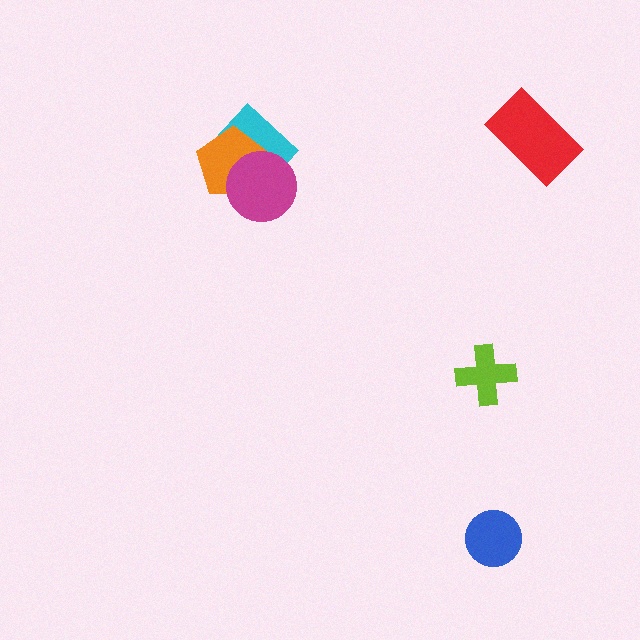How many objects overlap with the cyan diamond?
2 objects overlap with the cyan diamond.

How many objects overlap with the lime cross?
0 objects overlap with the lime cross.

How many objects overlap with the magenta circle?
2 objects overlap with the magenta circle.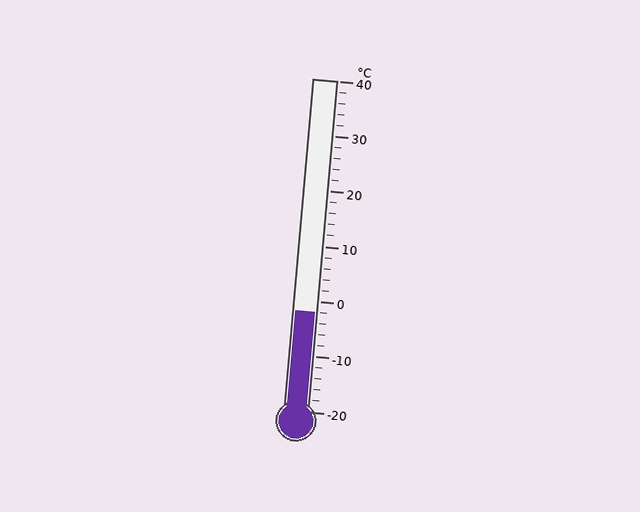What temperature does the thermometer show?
The thermometer shows approximately -2°C.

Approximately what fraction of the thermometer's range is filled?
The thermometer is filled to approximately 30% of its range.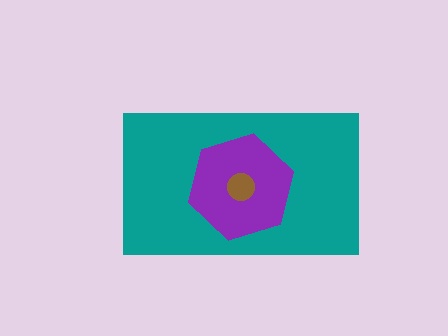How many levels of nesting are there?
3.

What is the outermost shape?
The teal rectangle.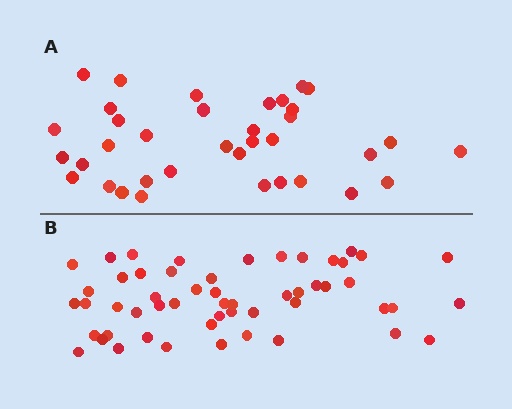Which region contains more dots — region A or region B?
Region B (the bottom region) has more dots.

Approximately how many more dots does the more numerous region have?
Region B has approximately 15 more dots than region A.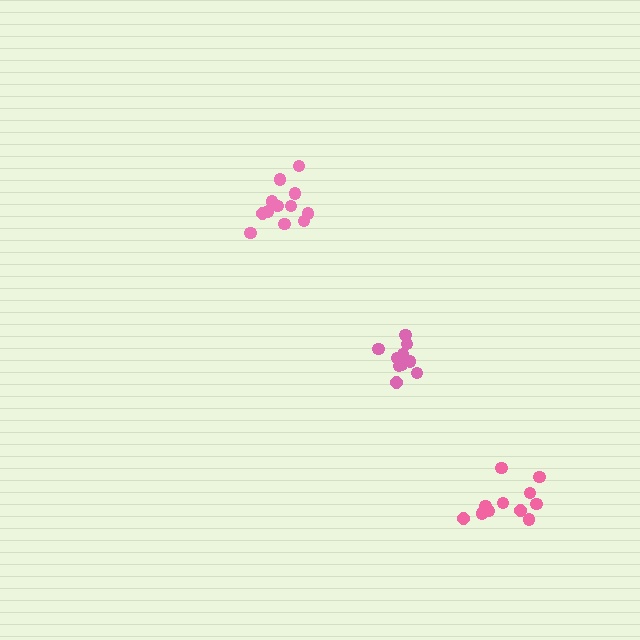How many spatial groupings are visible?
There are 3 spatial groupings.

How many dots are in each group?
Group 1: 10 dots, Group 2: 12 dots, Group 3: 11 dots (33 total).